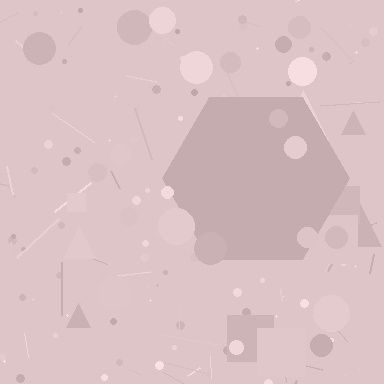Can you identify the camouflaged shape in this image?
The camouflaged shape is a hexagon.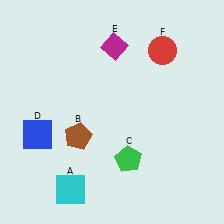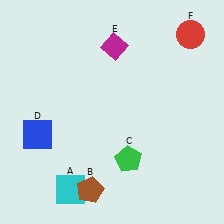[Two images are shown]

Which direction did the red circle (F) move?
The red circle (F) moved right.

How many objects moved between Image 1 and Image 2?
2 objects moved between the two images.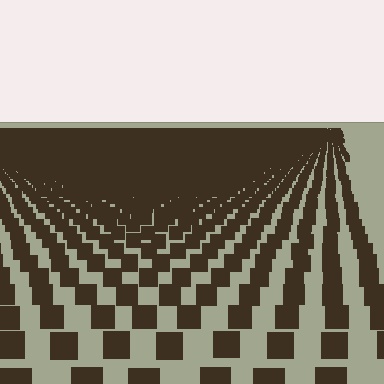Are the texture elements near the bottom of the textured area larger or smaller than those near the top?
Larger. Near the bottom, elements are closer to the viewer and appear at a bigger on-screen size.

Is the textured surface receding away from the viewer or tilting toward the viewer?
The surface is receding away from the viewer. Texture elements get smaller and denser toward the top.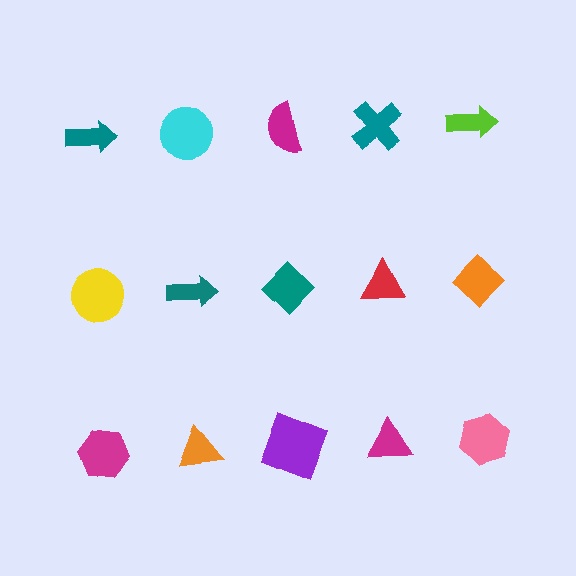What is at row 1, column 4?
A teal cross.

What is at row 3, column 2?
An orange triangle.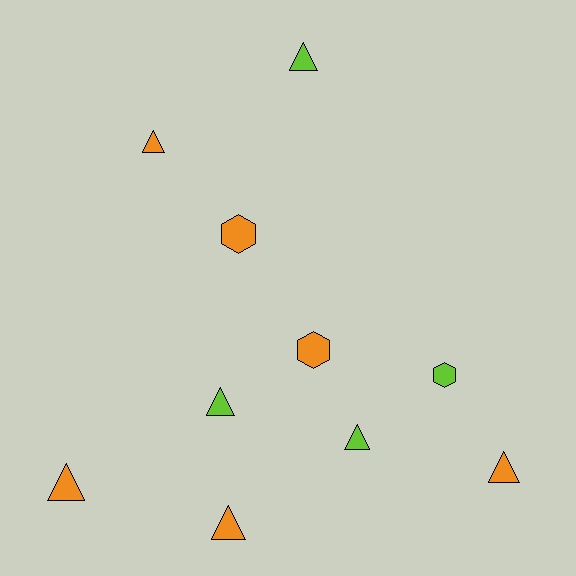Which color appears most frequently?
Orange, with 6 objects.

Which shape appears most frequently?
Triangle, with 7 objects.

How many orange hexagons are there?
There are 2 orange hexagons.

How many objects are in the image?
There are 10 objects.